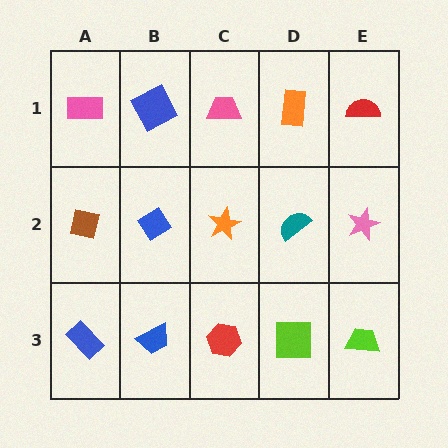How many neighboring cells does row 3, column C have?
3.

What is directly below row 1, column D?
A teal semicircle.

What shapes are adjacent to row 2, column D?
An orange rectangle (row 1, column D), a lime square (row 3, column D), an orange star (row 2, column C), a pink star (row 2, column E).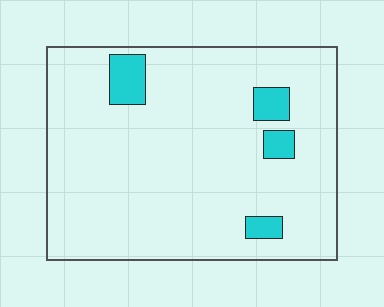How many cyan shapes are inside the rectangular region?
4.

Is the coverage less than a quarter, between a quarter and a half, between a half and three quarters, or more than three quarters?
Less than a quarter.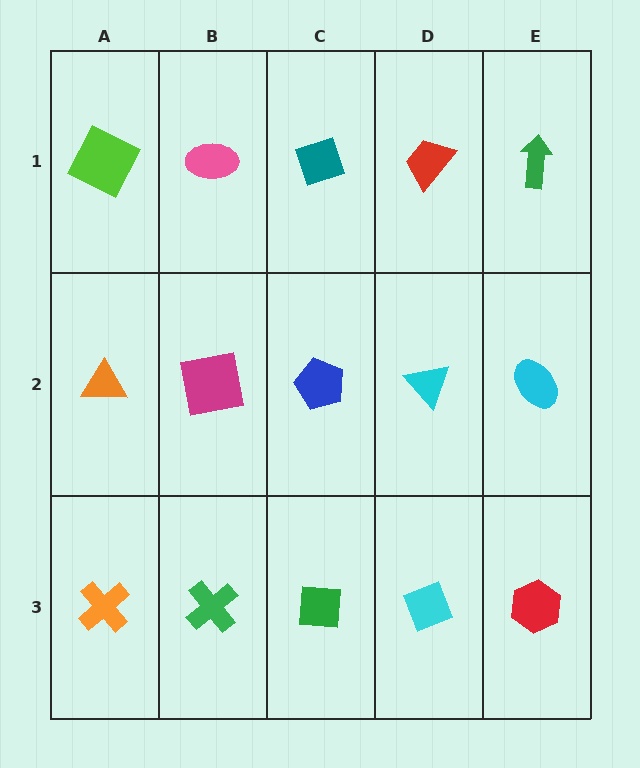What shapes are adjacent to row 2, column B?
A pink ellipse (row 1, column B), a green cross (row 3, column B), an orange triangle (row 2, column A), a blue pentagon (row 2, column C).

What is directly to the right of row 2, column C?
A cyan triangle.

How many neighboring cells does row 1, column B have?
3.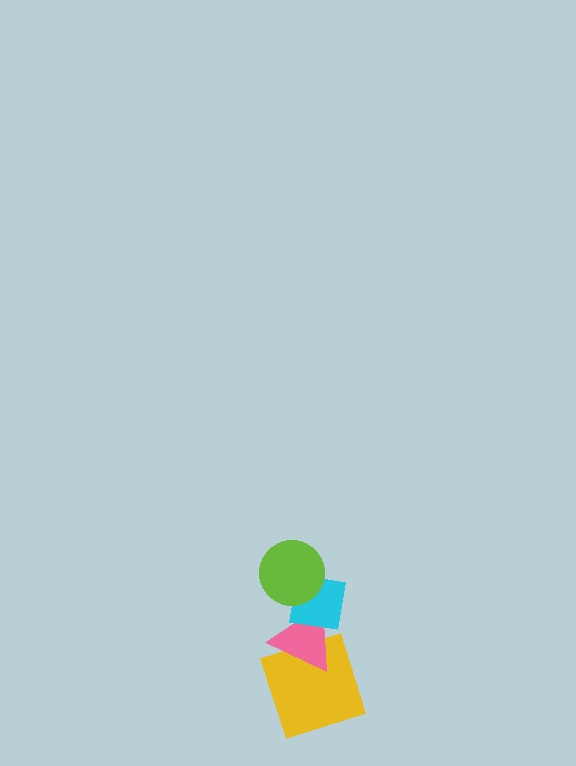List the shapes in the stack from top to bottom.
From top to bottom: the lime circle, the cyan square, the pink triangle, the yellow square.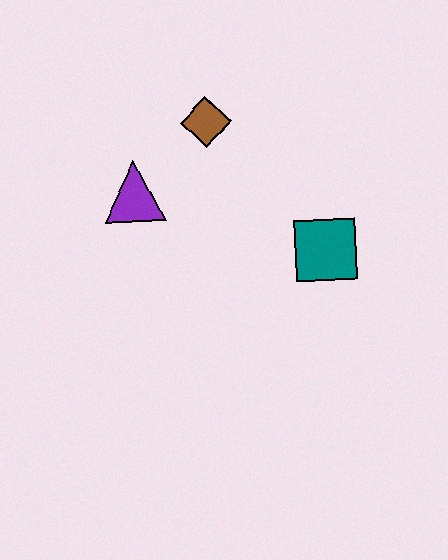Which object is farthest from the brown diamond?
The teal square is farthest from the brown diamond.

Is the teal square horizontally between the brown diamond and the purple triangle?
No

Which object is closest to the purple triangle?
The brown diamond is closest to the purple triangle.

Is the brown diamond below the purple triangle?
No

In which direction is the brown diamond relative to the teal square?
The brown diamond is above the teal square.